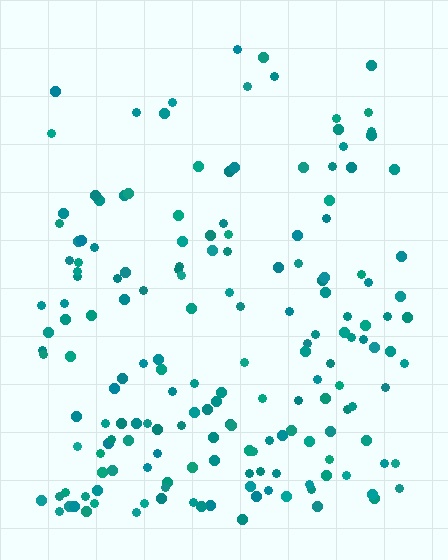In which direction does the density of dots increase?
From top to bottom, with the bottom side densest.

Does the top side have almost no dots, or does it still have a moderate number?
Still a moderate number, just noticeably fewer than the bottom.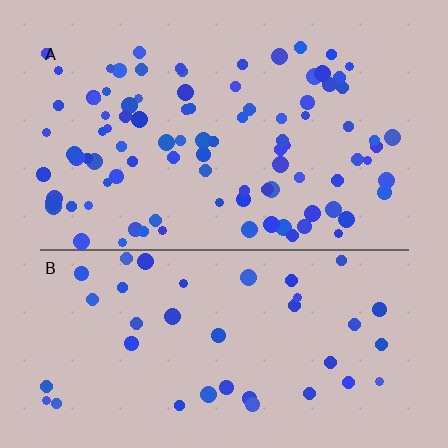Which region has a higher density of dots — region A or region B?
A (the top).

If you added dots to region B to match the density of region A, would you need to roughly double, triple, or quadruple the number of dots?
Approximately double.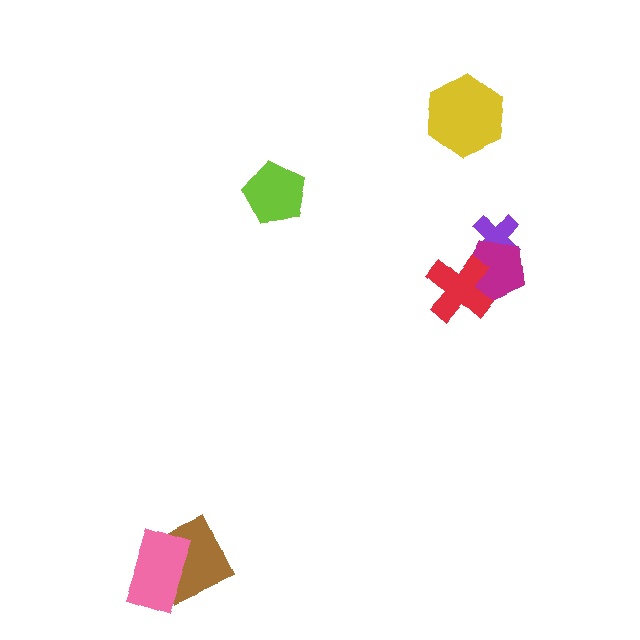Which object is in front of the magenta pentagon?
The red cross is in front of the magenta pentagon.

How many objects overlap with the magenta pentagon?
2 objects overlap with the magenta pentagon.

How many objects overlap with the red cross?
1 object overlaps with the red cross.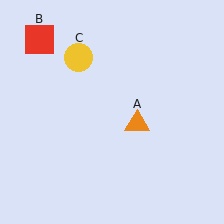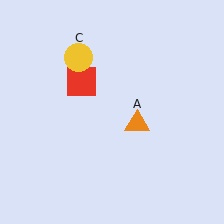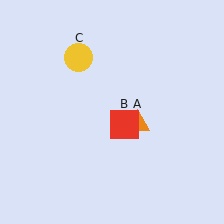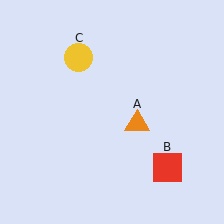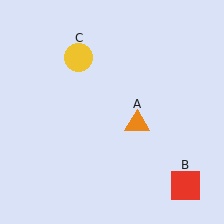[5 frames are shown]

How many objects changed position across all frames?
1 object changed position: red square (object B).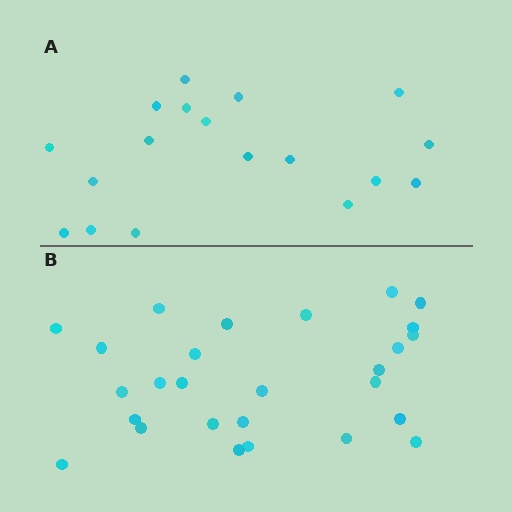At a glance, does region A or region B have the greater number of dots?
Region B (the bottom region) has more dots.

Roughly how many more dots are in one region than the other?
Region B has roughly 8 or so more dots than region A.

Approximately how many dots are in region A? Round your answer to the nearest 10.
About 20 dots. (The exact count is 18, which rounds to 20.)